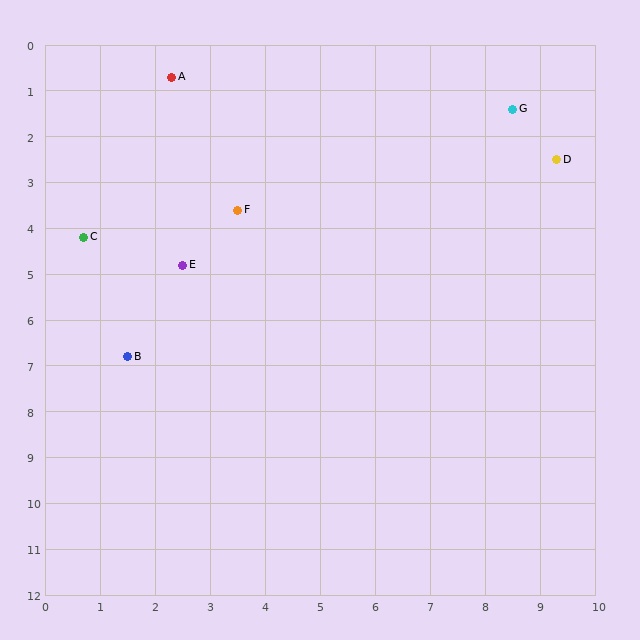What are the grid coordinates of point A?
Point A is at approximately (2.3, 0.7).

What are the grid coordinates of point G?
Point G is at approximately (8.5, 1.4).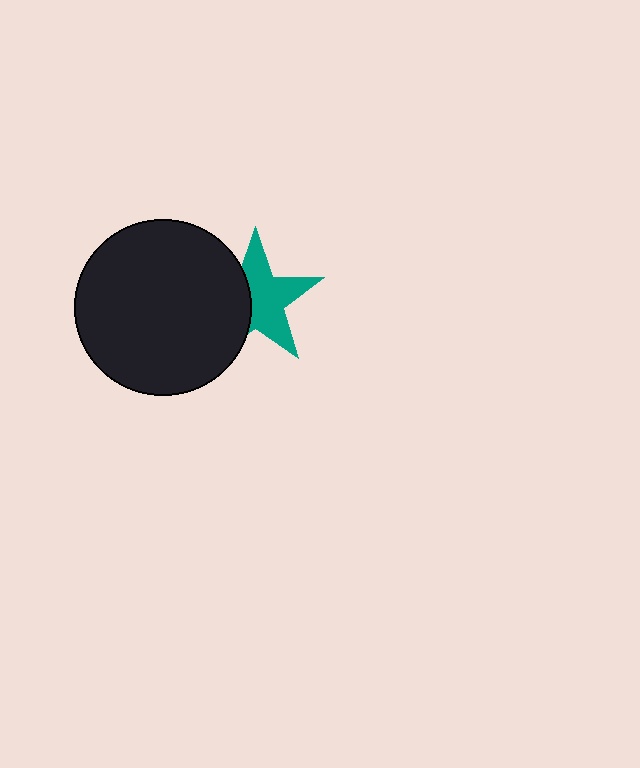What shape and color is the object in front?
The object in front is a black circle.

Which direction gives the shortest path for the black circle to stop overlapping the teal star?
Moving left gives the shortest separation.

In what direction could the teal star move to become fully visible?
The teal star could move right. That would shift it out from behind the black circle entirely.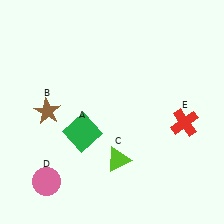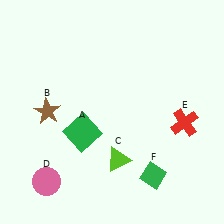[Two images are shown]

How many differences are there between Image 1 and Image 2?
There is 1 difference between the two images.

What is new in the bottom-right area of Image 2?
A green diamond (F) was added in the bottom-right area of Image 2.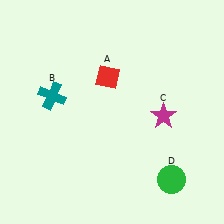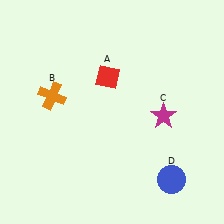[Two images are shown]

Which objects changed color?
B changed from teal to orange. D changed from green to blue.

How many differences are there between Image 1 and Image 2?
There are 2 differences between the two images.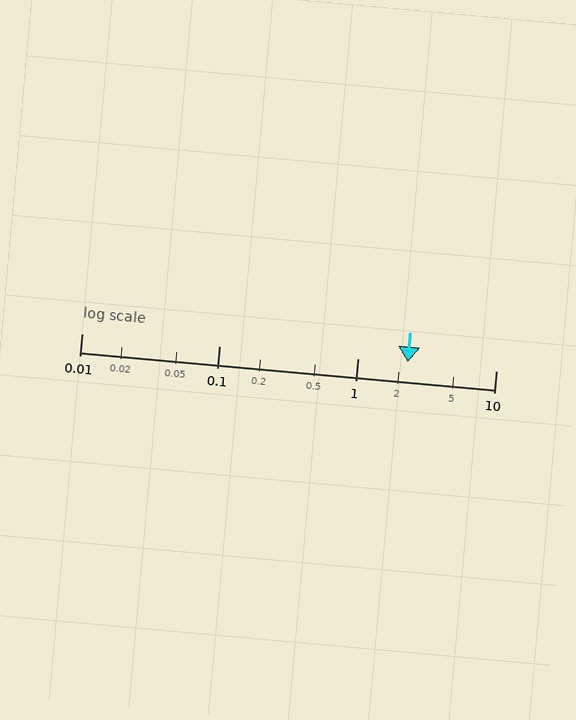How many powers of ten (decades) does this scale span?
The scale spans 3 decades, from 0.01 to 10.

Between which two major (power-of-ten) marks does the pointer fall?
The pointer is between 1 and 10.